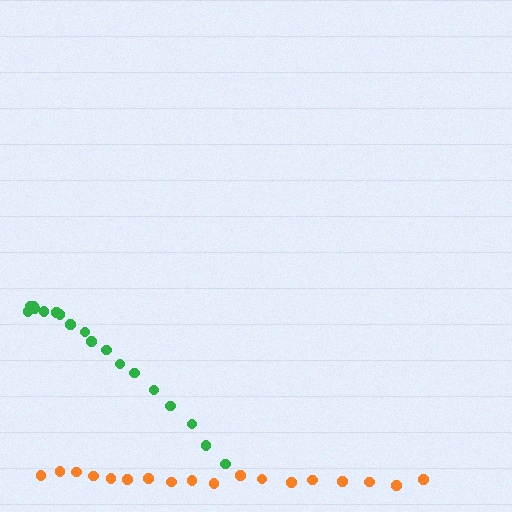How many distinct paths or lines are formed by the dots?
There are 2 distinct paths.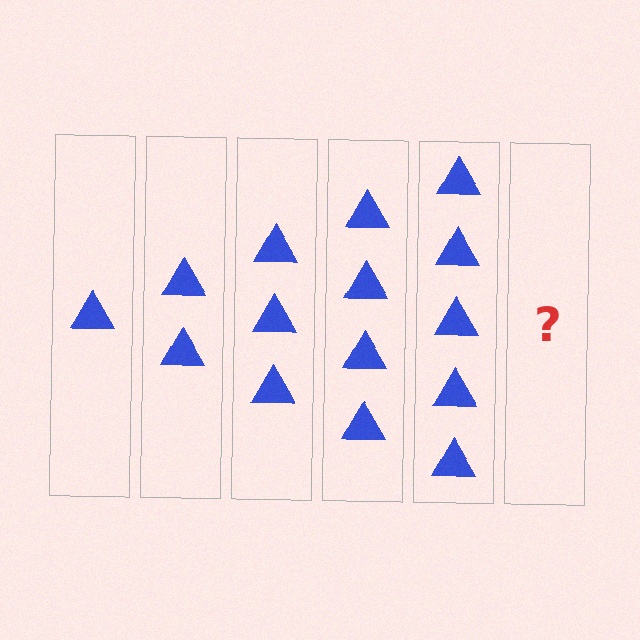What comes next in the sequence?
The next element should be 6 triangles.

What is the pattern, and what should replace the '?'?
The pattern is that each step adds one more triangle. The '?' should be 6 triangles.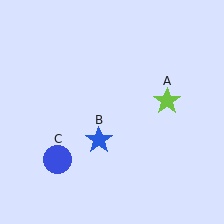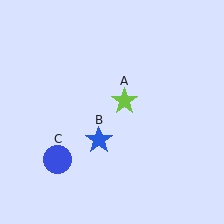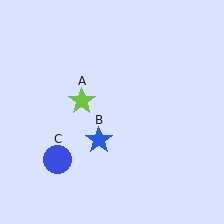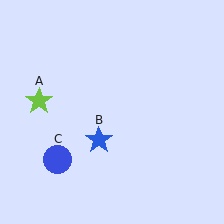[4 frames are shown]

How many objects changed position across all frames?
1 object changed position: lime star (object A).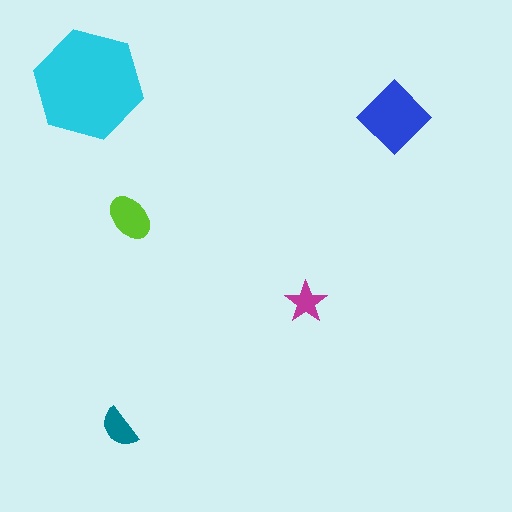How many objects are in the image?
There are 5 objects in the image.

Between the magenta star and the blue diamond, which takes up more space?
The blue diamond.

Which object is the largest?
The cyan hexagon.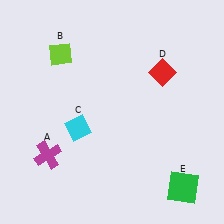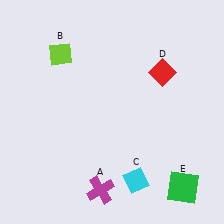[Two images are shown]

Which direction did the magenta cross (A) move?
The magenta cross (A) moved right.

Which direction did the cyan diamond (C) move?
The cyan diamond (C) moved right.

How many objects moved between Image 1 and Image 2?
2 objects moved between the two images.